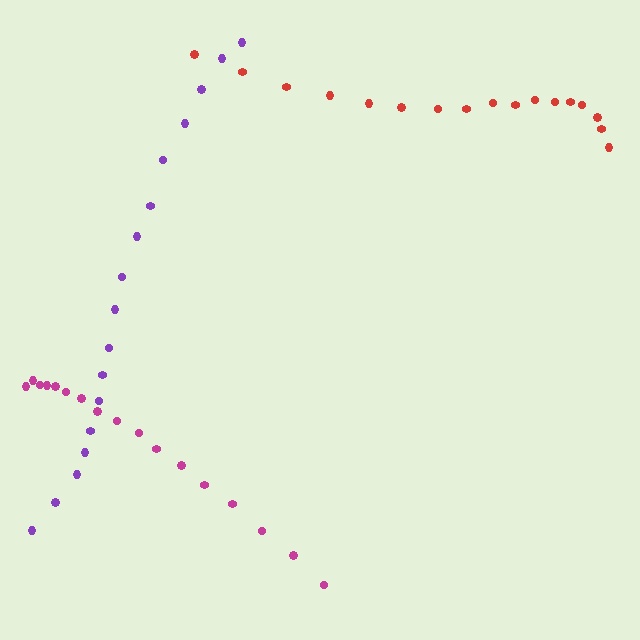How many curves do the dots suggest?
There are 3 distinct paths.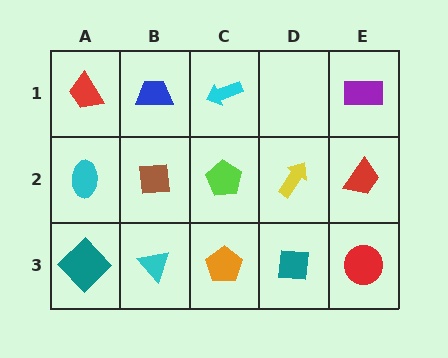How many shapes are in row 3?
5 shapes.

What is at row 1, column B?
A blue trapezoid.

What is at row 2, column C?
A lime pentagon.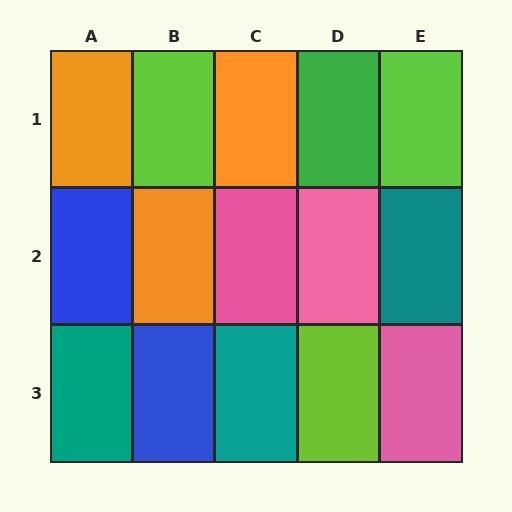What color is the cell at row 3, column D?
Lime.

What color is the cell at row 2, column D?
Pink.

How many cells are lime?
3 cells are lime.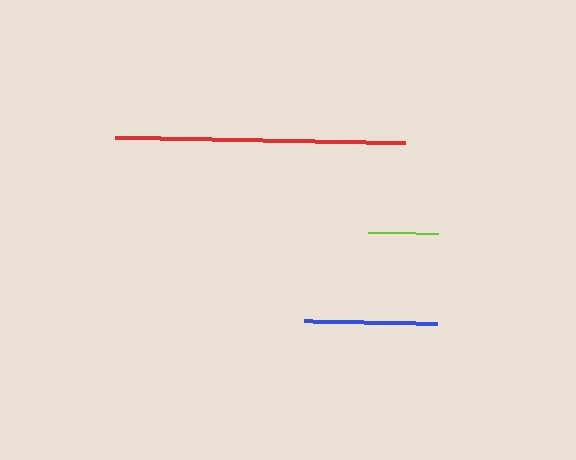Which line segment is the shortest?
The lime line is the shortest at approximately 70 pixels.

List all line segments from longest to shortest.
From longest to shortest: red, blue, lime.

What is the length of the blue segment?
The blue segment is approximately 133 pixels long.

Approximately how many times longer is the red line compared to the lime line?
The red line is approximately 4.1 times the length of the lime line.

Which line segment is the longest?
The red line is the longest at approximately 290 pixels.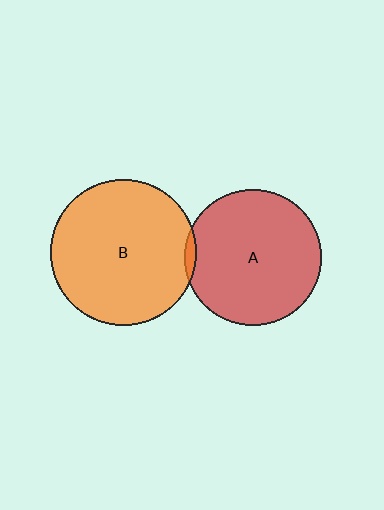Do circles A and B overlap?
Yes.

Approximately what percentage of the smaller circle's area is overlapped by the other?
Approximately 5%.